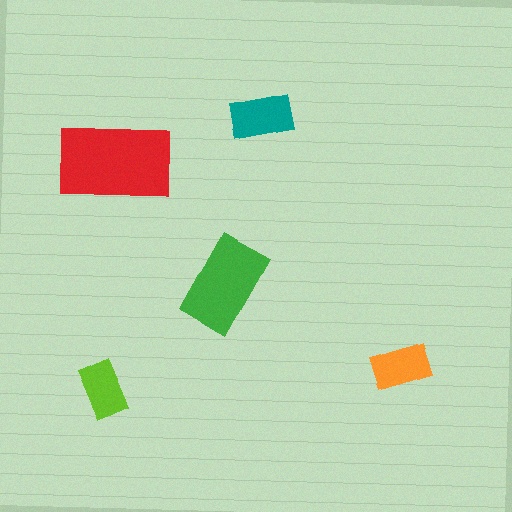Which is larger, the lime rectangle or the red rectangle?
The red one.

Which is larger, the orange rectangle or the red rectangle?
The red one.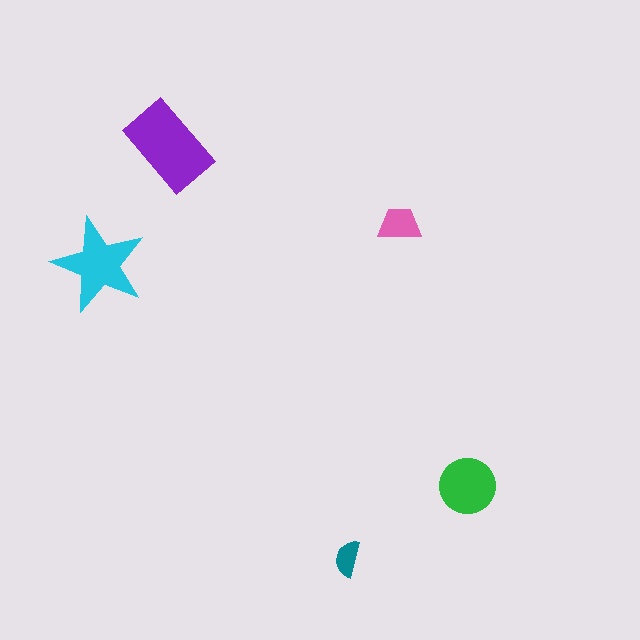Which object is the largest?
The purple rectangle.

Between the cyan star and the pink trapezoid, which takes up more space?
The cyan star.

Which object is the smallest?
The teal semicircle.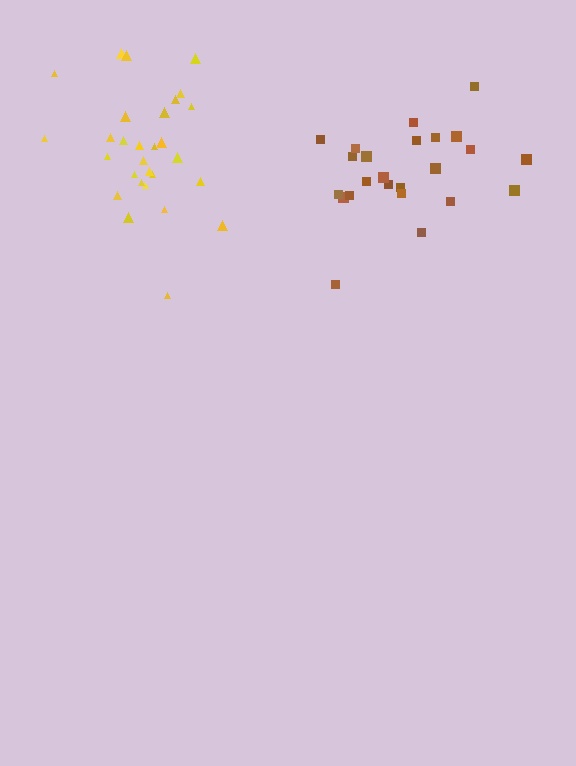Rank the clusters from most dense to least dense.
yellow, brown.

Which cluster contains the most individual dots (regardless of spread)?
Yellow (29).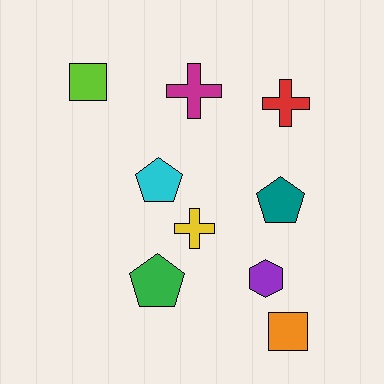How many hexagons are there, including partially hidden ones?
There is 1 hexagon.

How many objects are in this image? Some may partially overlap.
There are 9 objects.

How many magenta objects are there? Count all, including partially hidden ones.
There is 1 magenta object.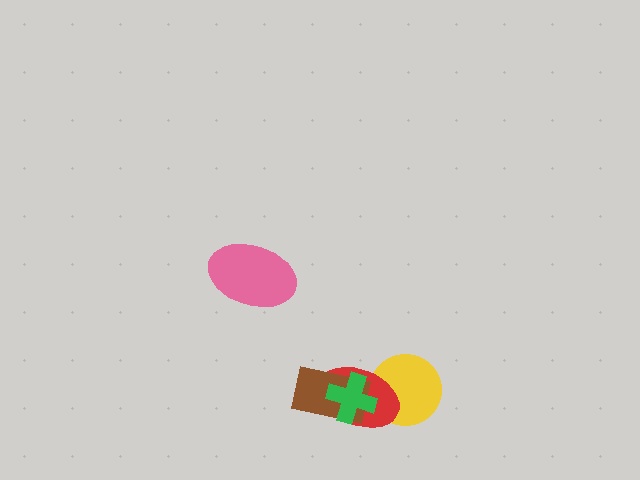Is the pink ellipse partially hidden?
No, no other shape covers it.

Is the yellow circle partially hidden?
Yes, it is partially covered by another shape.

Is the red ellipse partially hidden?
Yes, it is partially covered by another shape.